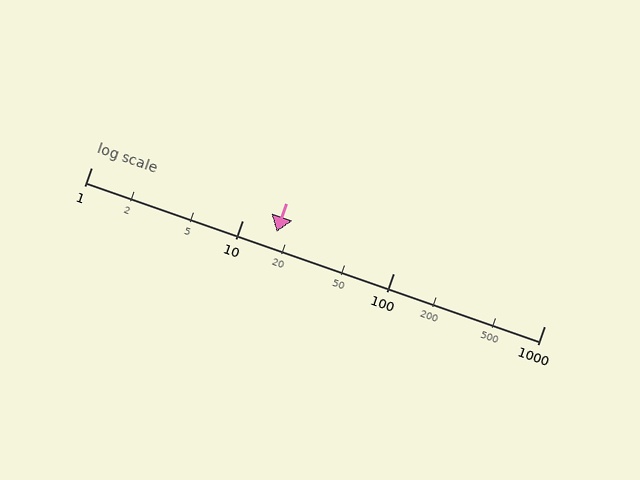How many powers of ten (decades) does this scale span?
The scale spans 3 decades, from 1 to 1000.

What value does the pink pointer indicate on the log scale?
The pointer indicates approximately 17.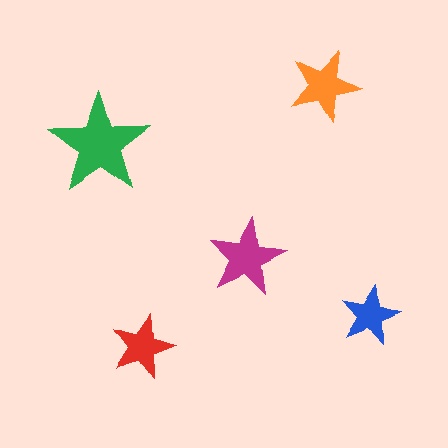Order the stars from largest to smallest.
the green one, the magenta one, the orange one, the red one, the blue one.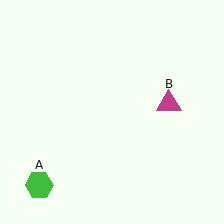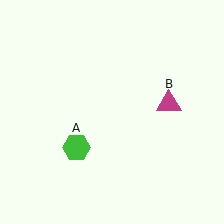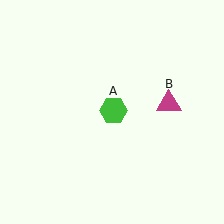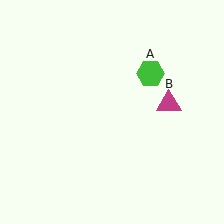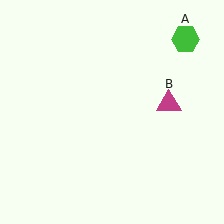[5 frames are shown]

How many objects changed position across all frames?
1 object changed position: green hexagon (object A).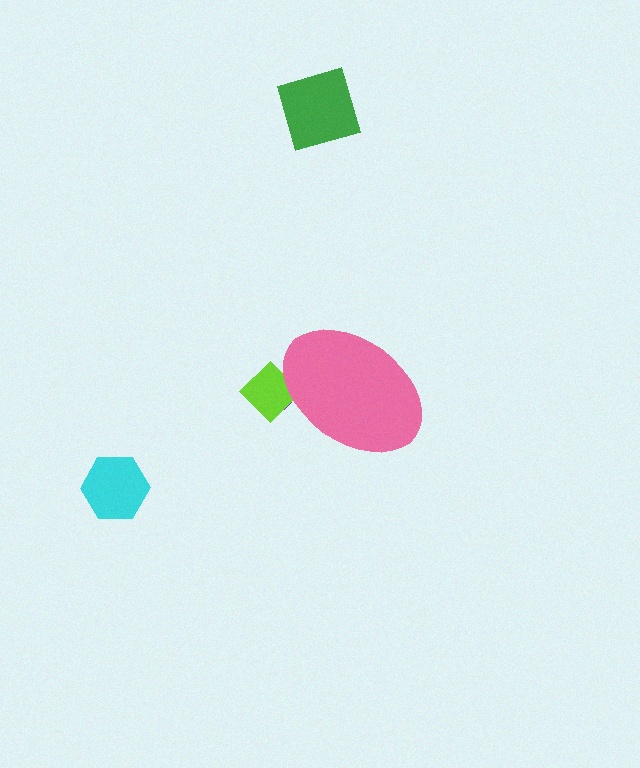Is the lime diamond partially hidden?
Yes, the lime diamond is partially hidden behind the pink ellipse.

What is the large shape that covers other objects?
A pink ellipse.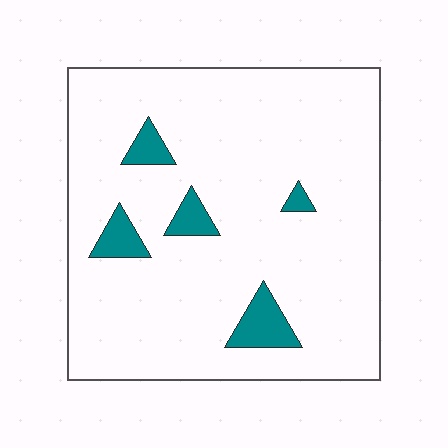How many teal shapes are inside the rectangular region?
5.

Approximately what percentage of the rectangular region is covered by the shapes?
Approximately 10%.